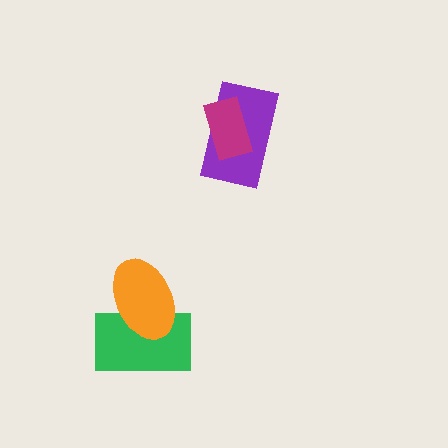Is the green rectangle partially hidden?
Yes, it is partially covered by another shape.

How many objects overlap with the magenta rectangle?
1 object overlaps with the magenta rectangle.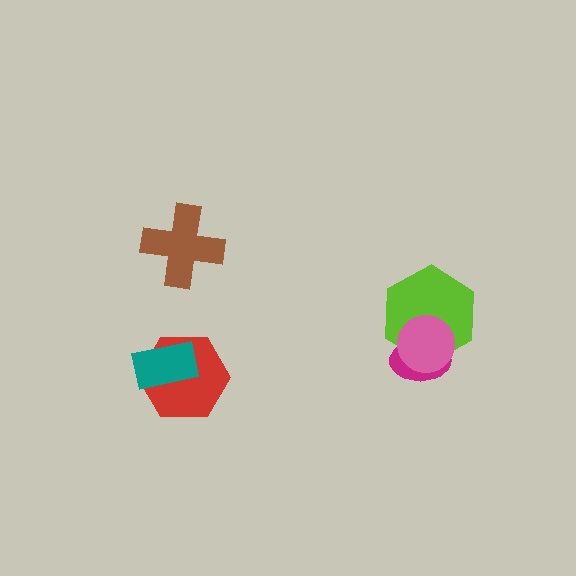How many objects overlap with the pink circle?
2 objects overlap with the pink circle.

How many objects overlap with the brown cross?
0 objects overlap with the brown cross.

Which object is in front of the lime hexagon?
The pink circle is in front of the lime hexagon.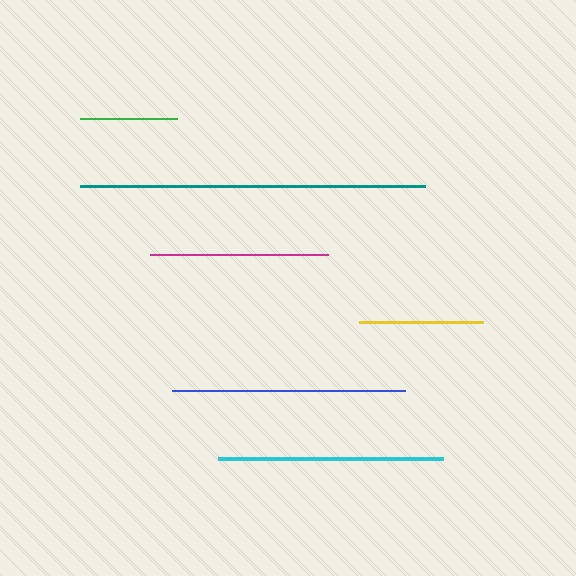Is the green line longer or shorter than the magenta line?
The magenta line is longer than the green line.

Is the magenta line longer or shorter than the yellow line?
The magenta line is longer than the yellow line.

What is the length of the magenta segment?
The magenta segment is approximately 178 pixels long.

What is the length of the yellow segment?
The yellow segment is approximately 124 pixels long.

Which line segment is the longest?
The teal line is the longest at approximately 344 pixels.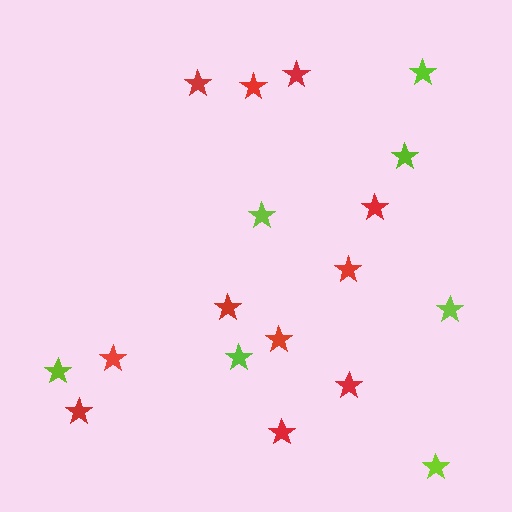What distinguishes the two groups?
There are 2 groups: one group of red stars (11) and one group of lime stars (7).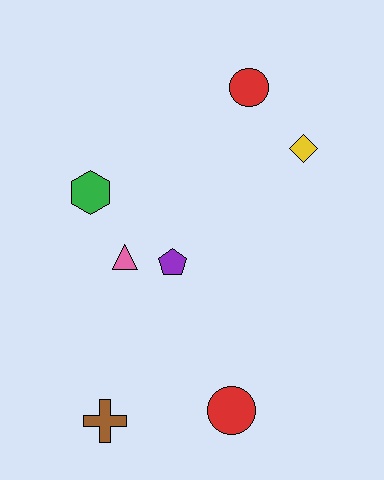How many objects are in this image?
There are 7 objects.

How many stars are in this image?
There are no stars.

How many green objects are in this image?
There is 1 green object.